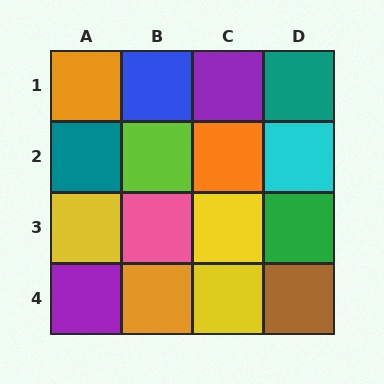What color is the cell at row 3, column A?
Yellow.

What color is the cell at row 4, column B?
Orange.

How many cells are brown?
1 cell is brown.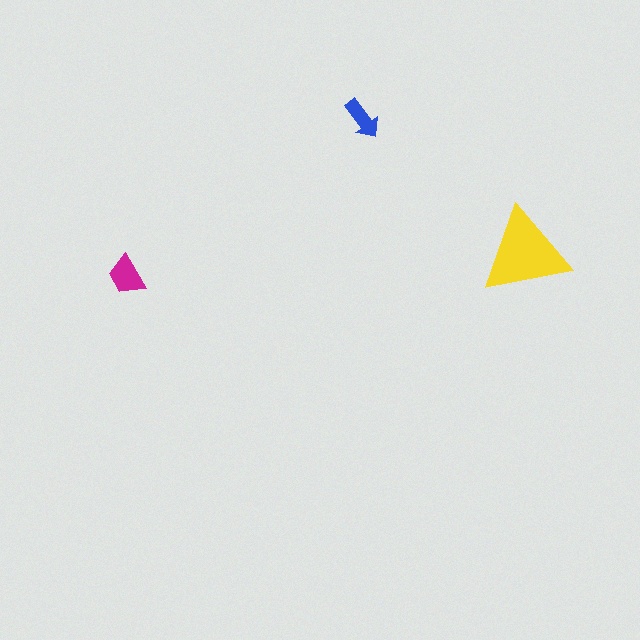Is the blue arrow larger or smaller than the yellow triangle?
Smaller.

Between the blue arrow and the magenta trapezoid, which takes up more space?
The magenta trapezoid.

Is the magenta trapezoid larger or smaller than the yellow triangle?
Smaller.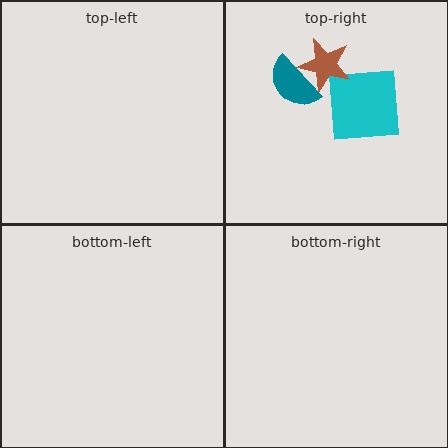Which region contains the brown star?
The top-right region.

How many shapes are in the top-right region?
3.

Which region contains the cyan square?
The top-right region.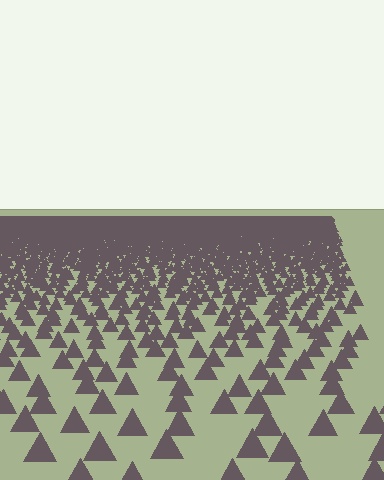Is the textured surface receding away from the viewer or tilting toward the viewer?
The surface is receding away from the viewer. Texture elements get smaller and denser toward the top.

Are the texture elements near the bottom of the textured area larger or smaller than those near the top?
Larger. Near the bottom, elements are closer to the viewer and appear at a bigger on-screen size.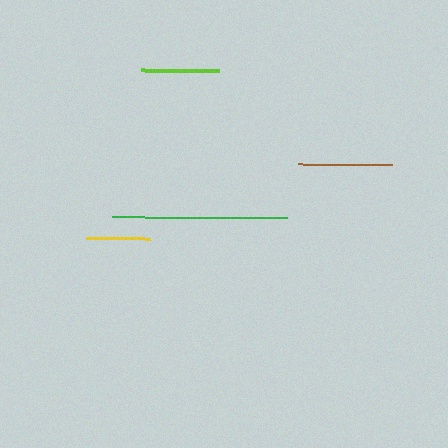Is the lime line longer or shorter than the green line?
The green line is longer than the lime line.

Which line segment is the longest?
The green line is the longest at approximately 175 pixels.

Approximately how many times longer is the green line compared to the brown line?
The green line is approximately 1.9 times the length of the brown line.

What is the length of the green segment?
The green segment is approximately 175 pixels long.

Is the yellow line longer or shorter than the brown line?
The brown line is longer than the yellow line.